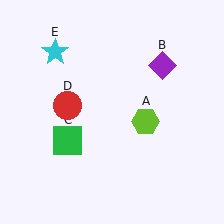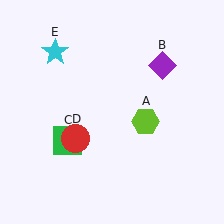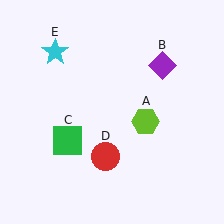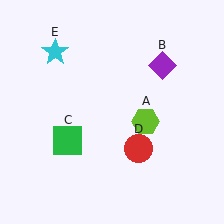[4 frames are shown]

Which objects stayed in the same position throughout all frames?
Lime hexagon (object A) and purple diamond (object B) and green square (object C) and cyan star (object E) remained stationary.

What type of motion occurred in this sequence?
The red circle (object D) rotated counterclockwise around the center of the scene.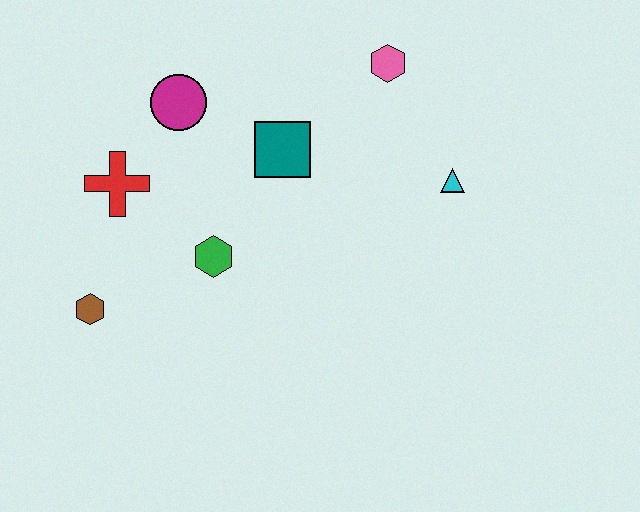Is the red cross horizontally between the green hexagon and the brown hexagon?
Yes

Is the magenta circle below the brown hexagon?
No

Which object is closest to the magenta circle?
The red cross is closest to the magenta circle.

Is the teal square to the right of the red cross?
Yes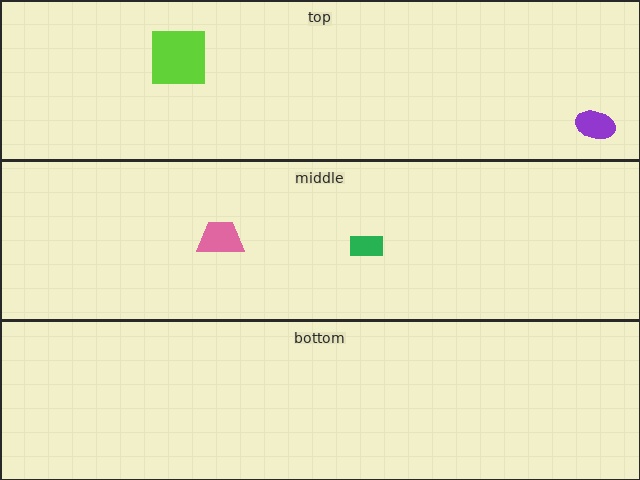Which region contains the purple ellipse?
The top region.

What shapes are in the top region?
The lime square, the purple ellipse.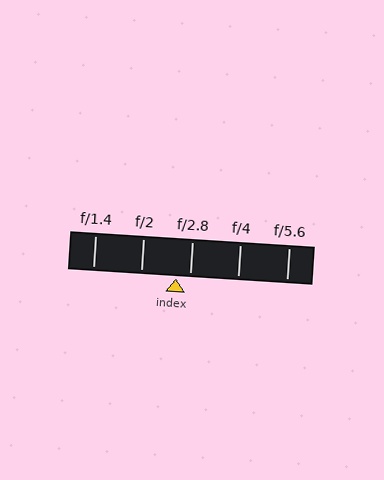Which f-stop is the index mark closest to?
The index mark is closest to f/2.8.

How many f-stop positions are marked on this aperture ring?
There are 5 f-stop positions marked.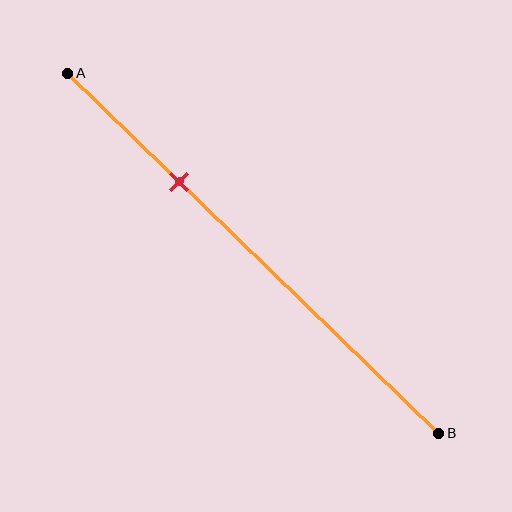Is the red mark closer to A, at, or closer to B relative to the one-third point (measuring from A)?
The red mark is closer to point A than the one-third point of segment AB.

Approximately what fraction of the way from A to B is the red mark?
The red mark is approximately 30% of the way from A to B.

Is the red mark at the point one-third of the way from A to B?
No, the mark is at about 30% from A, not at the 33% one-third point.